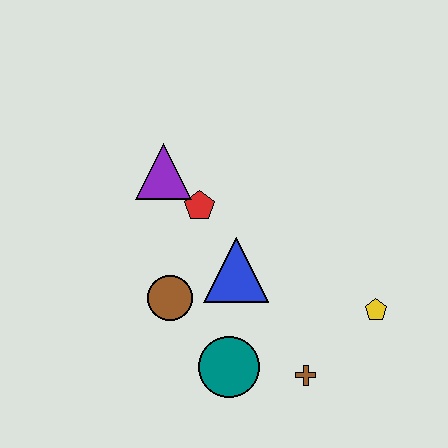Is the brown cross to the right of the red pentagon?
Yes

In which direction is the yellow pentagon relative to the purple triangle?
The yellow pentagon is to the right of the purple triangle.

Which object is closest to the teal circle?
The brown cross is closest to the teal circle.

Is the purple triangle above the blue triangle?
Yes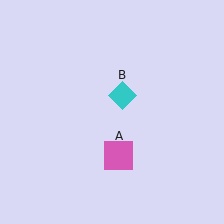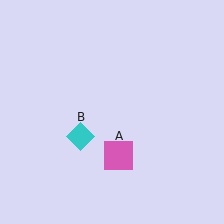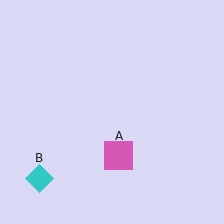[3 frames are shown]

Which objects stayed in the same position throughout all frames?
Pink square (object A) remained stationary.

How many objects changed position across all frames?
1 object changed position: cyan diamond (object B).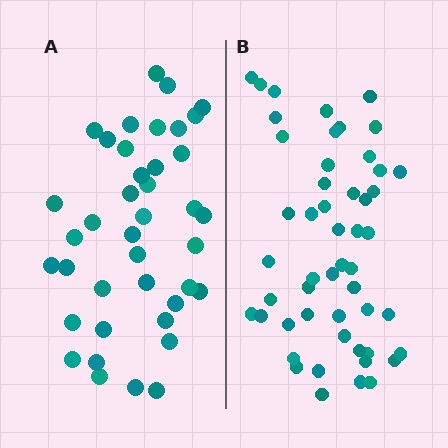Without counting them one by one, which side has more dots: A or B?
Region B (the right region) has more dots.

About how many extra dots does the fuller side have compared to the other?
Region B has roughly 12 or so more dots than region A.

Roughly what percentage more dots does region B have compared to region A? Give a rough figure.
About 30% more.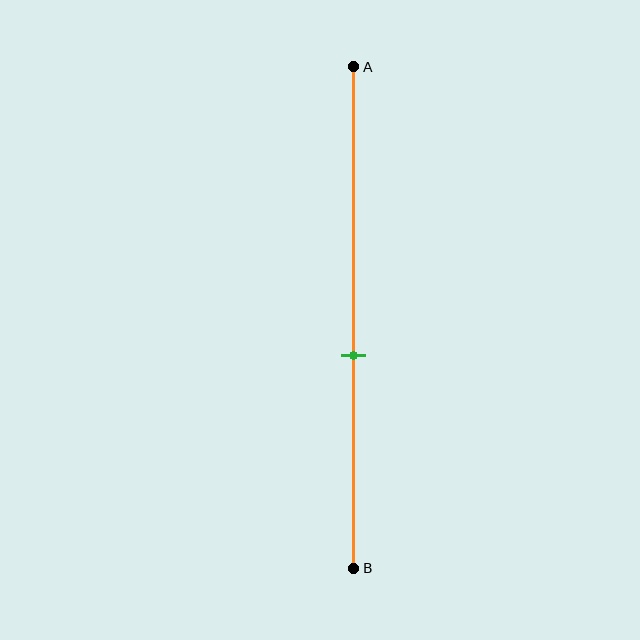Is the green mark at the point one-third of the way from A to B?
No, the mark is at about 60% from A, not at the 33% one-third point.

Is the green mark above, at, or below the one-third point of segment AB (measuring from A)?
The green mark is below the one-third point of segment AB.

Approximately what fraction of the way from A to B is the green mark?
The green mark is approximately 60% of the way from A to B.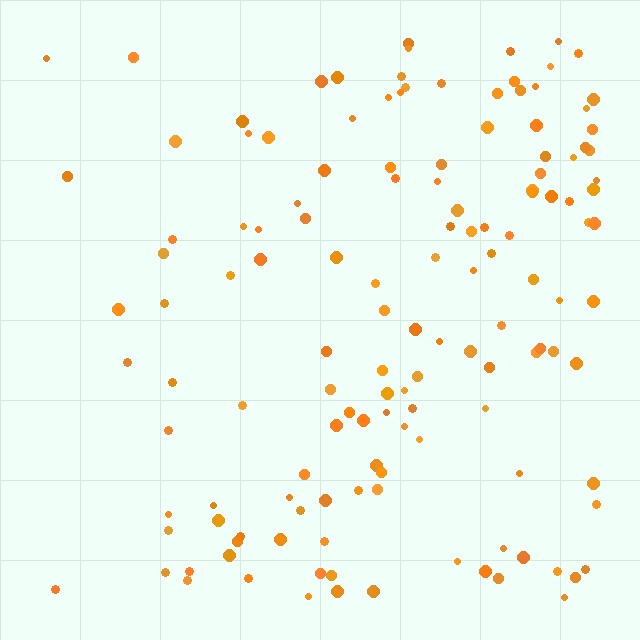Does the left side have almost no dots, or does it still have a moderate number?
Still a moderate number, just noticeably fewer than the right.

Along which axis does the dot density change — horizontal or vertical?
Horizontal.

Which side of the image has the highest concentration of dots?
The right.